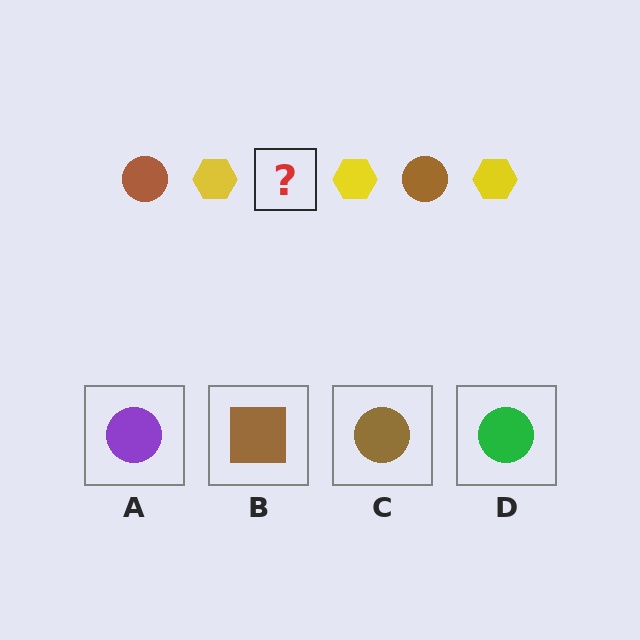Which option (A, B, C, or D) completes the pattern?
C.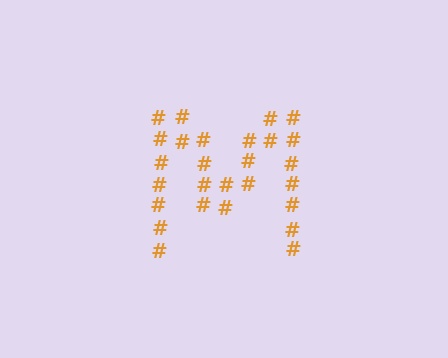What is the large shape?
The large shape is the letter M.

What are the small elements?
The small elements are hash symbols.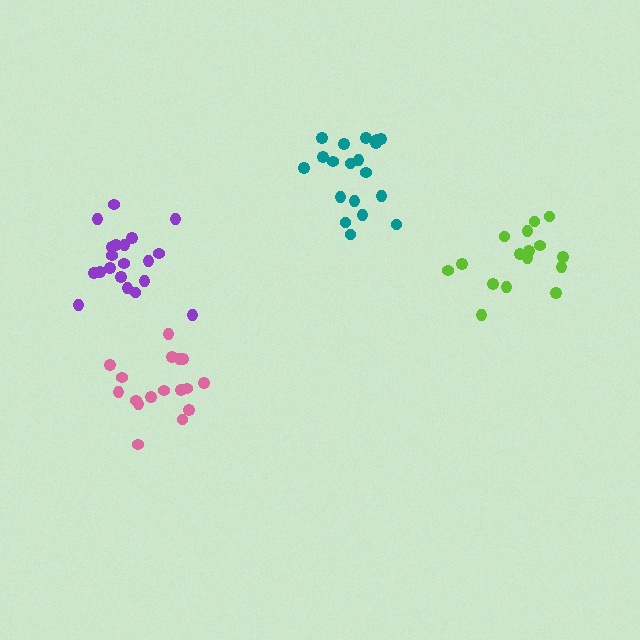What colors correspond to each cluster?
The clusters are colored: teal, lime, pink, purple.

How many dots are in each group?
Group 1: 19 dots, Group 2: 16 dots, Group 3: 18 dots, Group 4: 20 dots (73 total).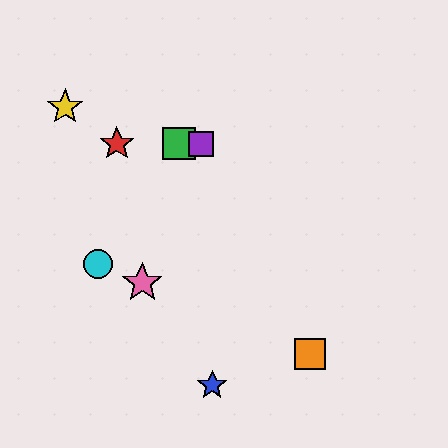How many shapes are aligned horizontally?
3 shapes (the red star, the green square, the purple square) are aligned horizontally.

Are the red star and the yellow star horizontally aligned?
No, the red star is at y≈144 and the yellow star is at y≈107.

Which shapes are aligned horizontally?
The red star, the green square, the purple square are aligned horizontally.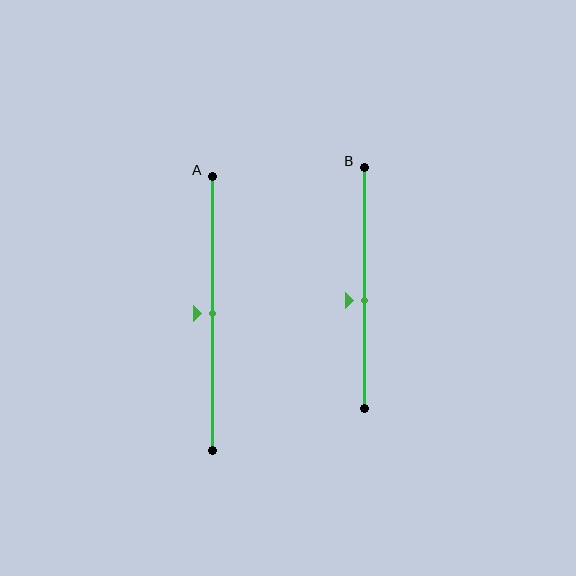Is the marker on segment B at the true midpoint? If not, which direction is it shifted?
No, the marker on segment B is shifted downward by about 5% of the segment length.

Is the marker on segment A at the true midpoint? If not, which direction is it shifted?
Yes, the marker on segment A is at the true midpoint.